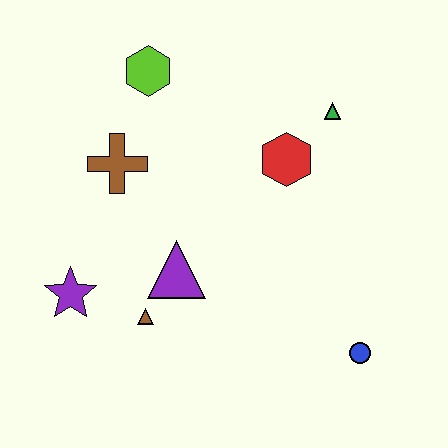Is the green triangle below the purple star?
No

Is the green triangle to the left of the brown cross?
No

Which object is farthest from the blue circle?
The lime hexagon is farthest from the blue circle.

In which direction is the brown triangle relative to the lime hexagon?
The brown triangle is below the lime hexagon.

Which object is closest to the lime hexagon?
The brown cross is closest to the lime hexagon.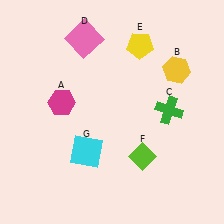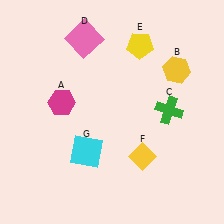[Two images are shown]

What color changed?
The diamond (F) changed from lime in Image 1 to yellow in Image 2.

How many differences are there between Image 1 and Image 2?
There is 1 difference between the two images.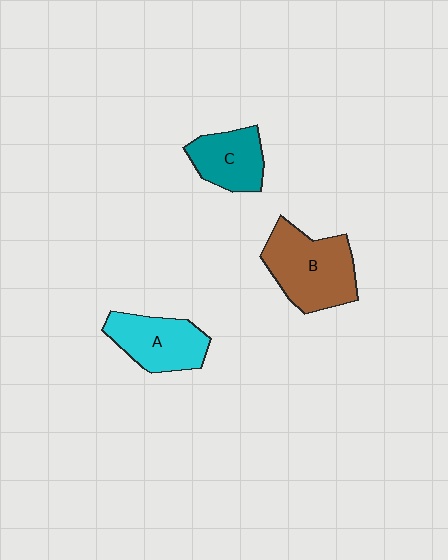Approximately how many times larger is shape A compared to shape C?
Approximately 1.2 times.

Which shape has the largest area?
Shape B (brown).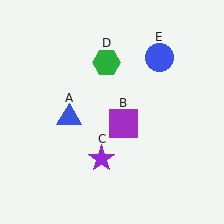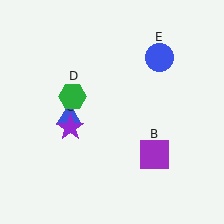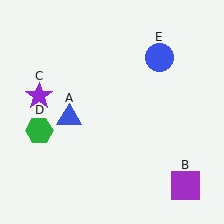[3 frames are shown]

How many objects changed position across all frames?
3 objects changed position: purple square (object B), purple star (object C), green hexagon (object D).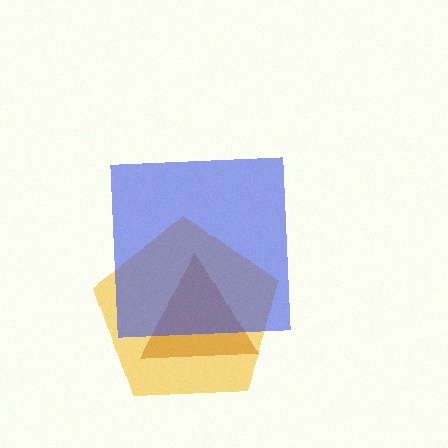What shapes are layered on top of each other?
The layered shapes are: a brown triangle, a yellow pentagon, a blue square.